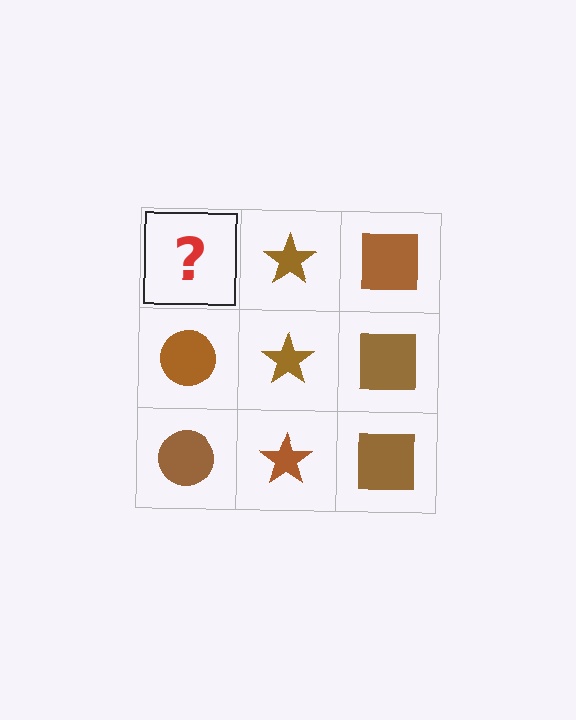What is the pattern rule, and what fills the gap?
The rule is that each column has a consistent shape. The gap should be filled with a brown circle.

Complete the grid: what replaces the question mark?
The question mark should be replaced with a brown circle.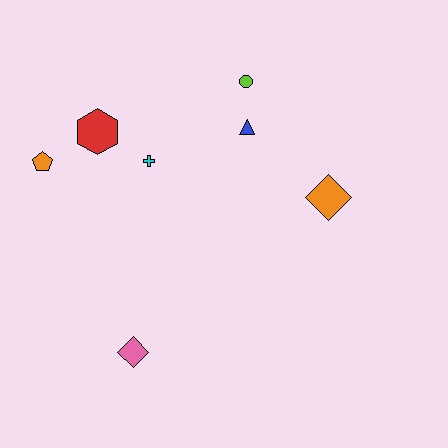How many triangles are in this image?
There is 1 triangle.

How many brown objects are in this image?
There are no brown objects.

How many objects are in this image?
There are 7 objects.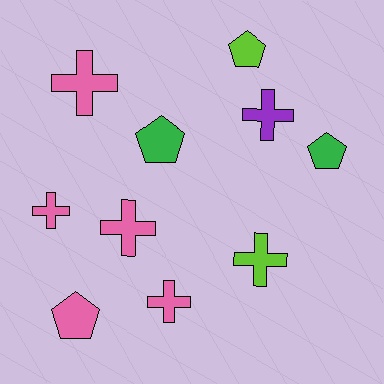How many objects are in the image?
There are 10 objects.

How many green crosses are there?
There are no green crosses.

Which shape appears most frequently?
Cross, with 6 objects.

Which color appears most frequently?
Pink, with 5 objects.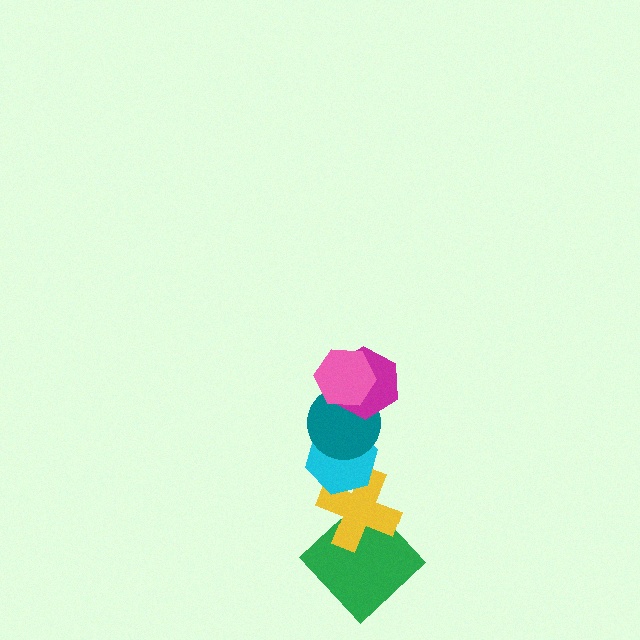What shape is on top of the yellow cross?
The cyan hexagon is on top of the yellow cross.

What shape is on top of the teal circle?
The magenta hexagon is on top of the teal circle.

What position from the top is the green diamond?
The green diamond is 6th from the top.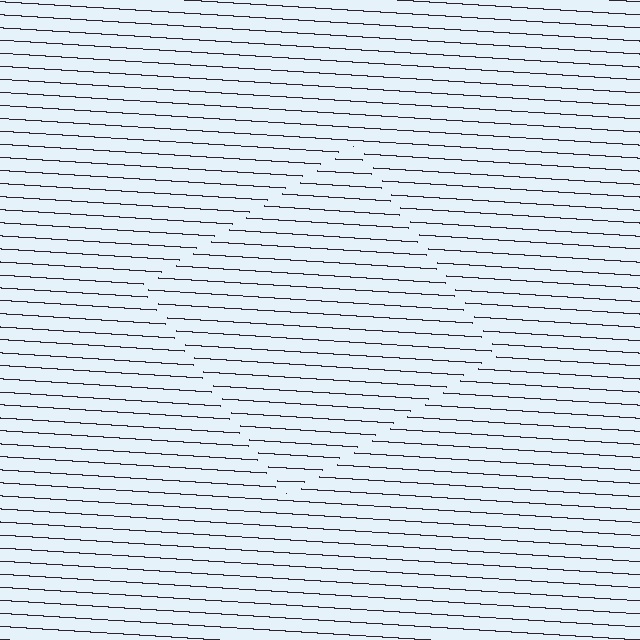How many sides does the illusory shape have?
4 sides — the line-ends trace a square.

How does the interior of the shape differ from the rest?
The interior of the shape contains the same grating, shifted by half a period — the contour is defined by the phase discontinuity where line-ends from the inner and outer gratings abut.